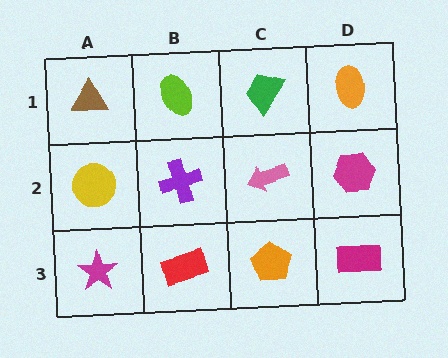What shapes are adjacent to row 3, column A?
A yellow circle (row 2, column A), a red rectangle (row 3, column B).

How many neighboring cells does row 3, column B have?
3.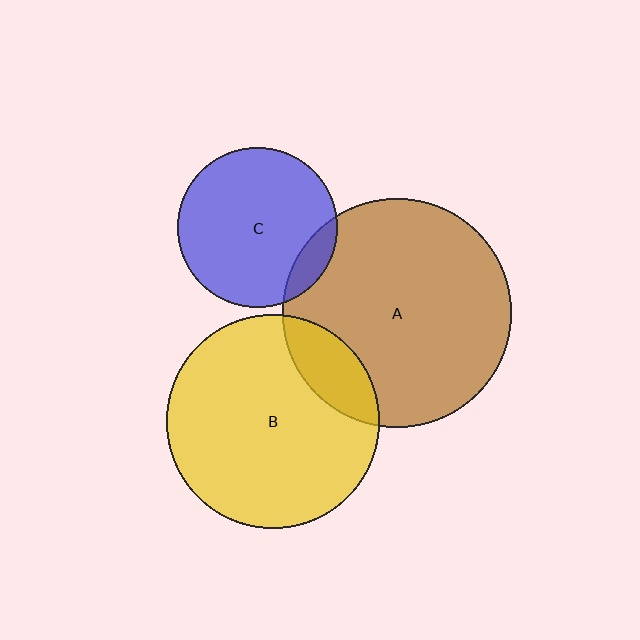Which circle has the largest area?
Circle A (brown).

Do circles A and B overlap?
Yes.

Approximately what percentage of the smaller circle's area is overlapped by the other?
Approximately 15%.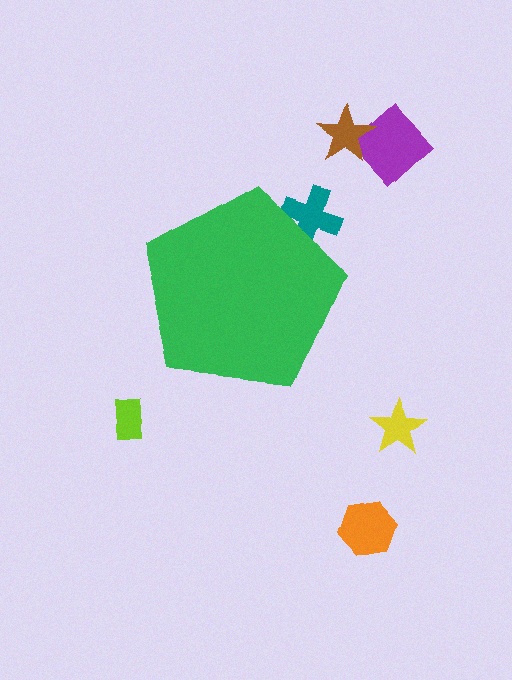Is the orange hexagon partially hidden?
No, the orange hexagon is fully visible.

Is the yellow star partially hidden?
No, the yellow star is fully visible.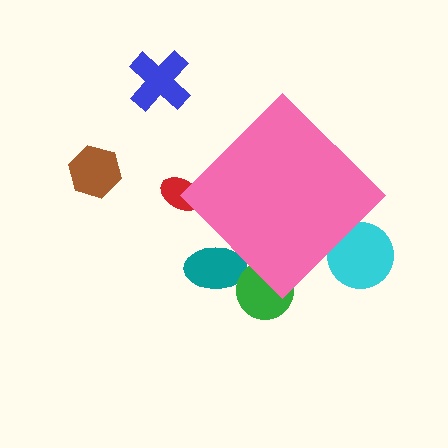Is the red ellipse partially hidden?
Yes, the red ellipse is partially hidden behind the pink diamond.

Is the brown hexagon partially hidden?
No, the brown hexagon is fully visible.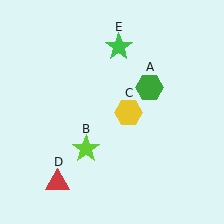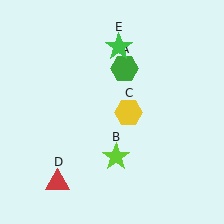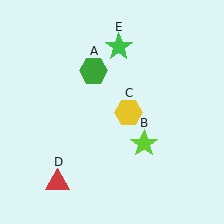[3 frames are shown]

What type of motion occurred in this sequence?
The green hexagon (object A), lime star (object B) rotated counterclockwise around the center of the scene.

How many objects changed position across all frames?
2 objects changed position: green hexagon (object A), lime star (object B).